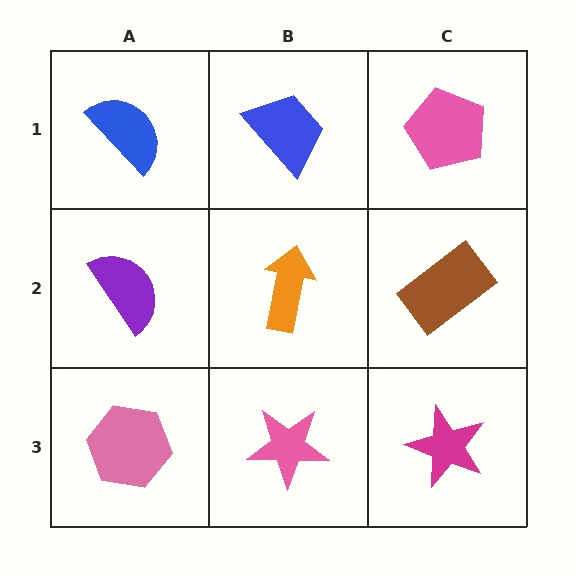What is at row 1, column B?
A blue trapezoid.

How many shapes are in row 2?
3 shapes.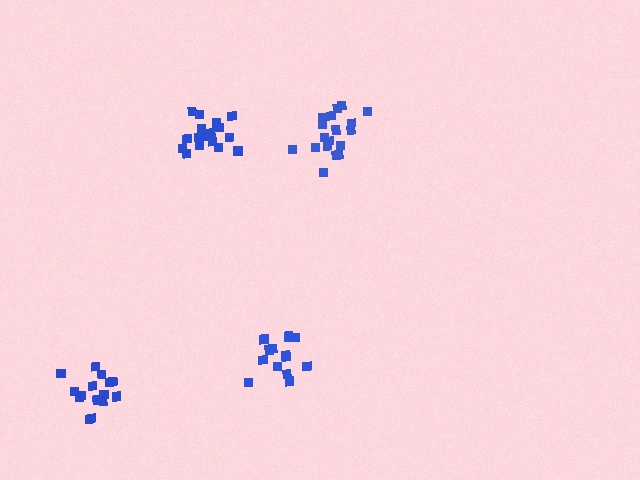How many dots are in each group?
Group 1: 15 dots, Group 2: 19 dots, Group 3: 15 dots, Group 4: 18 dots (67 total).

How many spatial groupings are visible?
There are 4 spatial groupings.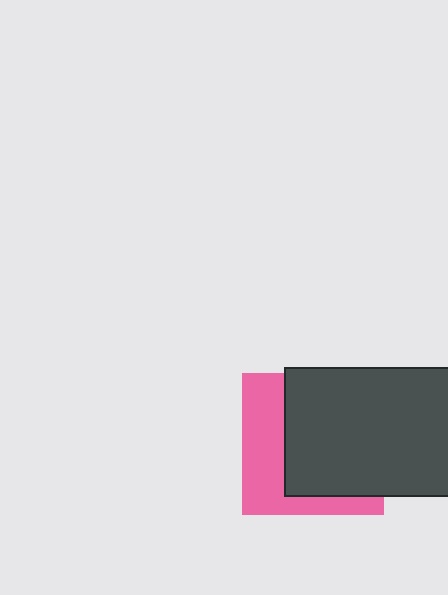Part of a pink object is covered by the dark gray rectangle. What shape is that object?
It is a square.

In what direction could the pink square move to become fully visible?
The pink square could move left. That would shift it out from behind the dark gray rectangle entirely.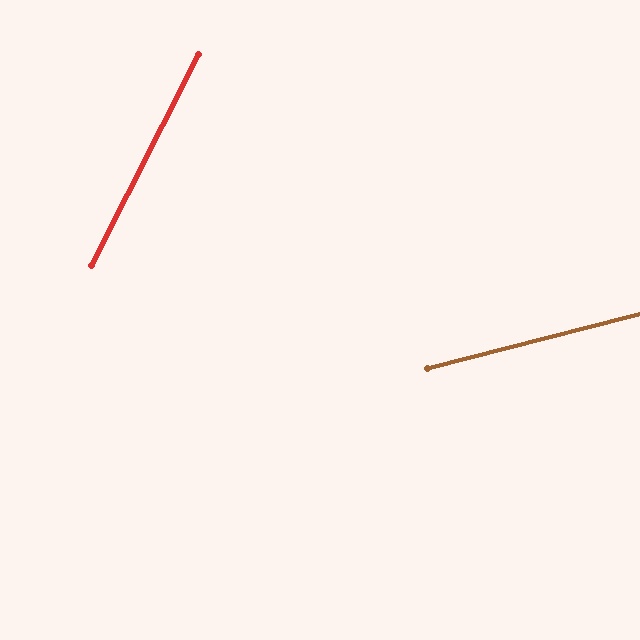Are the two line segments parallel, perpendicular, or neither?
Neither parallel nor perpendicular — they differ by about 49°.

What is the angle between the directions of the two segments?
Approximately 49 degrees.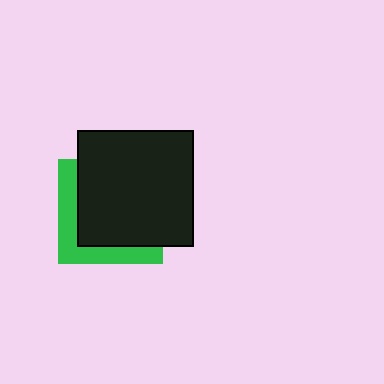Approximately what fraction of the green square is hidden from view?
Roughly 69% of the green square is hidden behind the black square.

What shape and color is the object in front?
The object in front is a black square.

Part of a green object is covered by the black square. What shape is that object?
It is a square.